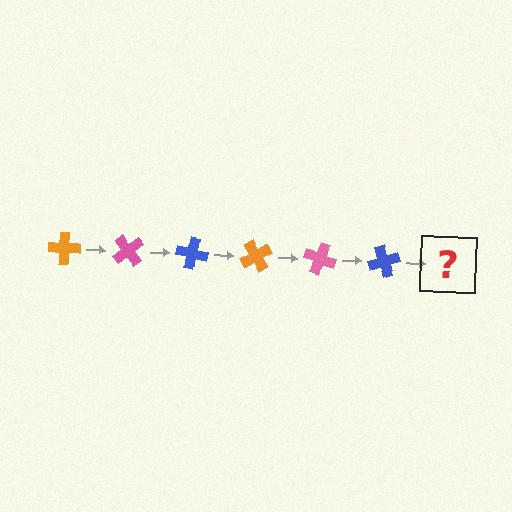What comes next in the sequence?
The next element should be an orange cross, rotated 300 degrees from the start.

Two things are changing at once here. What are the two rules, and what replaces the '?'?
The two rules are that it rotates 50 degrees each step and the color cycles through orange, pink, and blue. The '?' should be an orange cross, rotated 300 degrees from the start.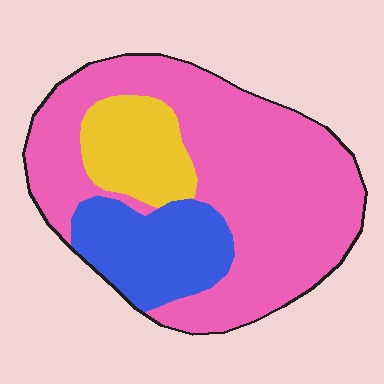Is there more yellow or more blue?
Blue.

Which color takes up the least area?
Yellow, at roughly 15%.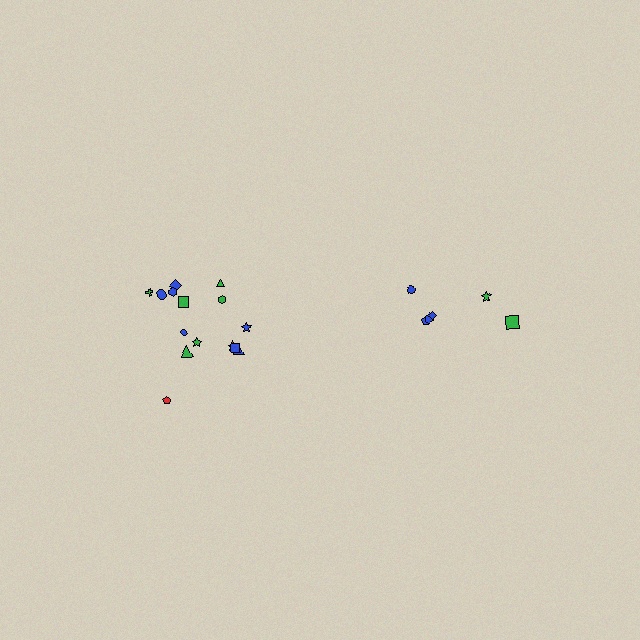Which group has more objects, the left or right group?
The left group.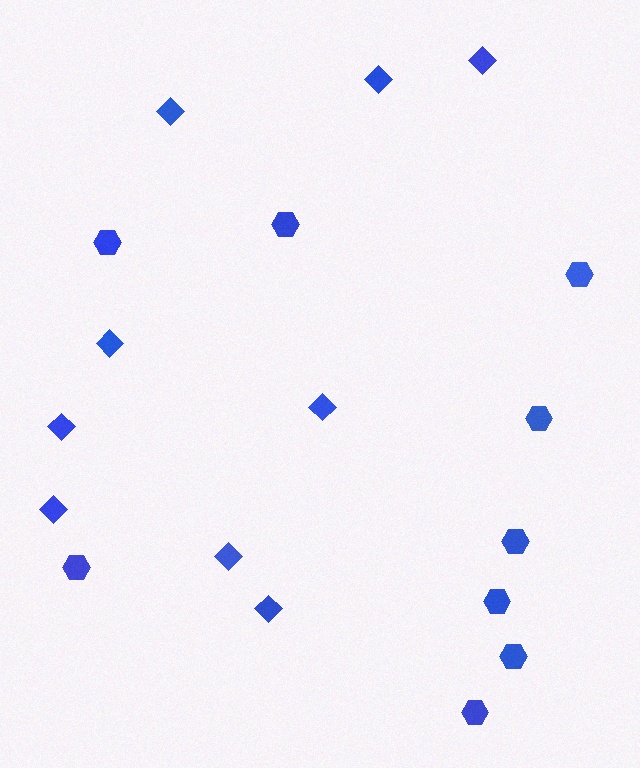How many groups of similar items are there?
There are 2 groups: one group of hexagons (9) and one group of diamonds (9).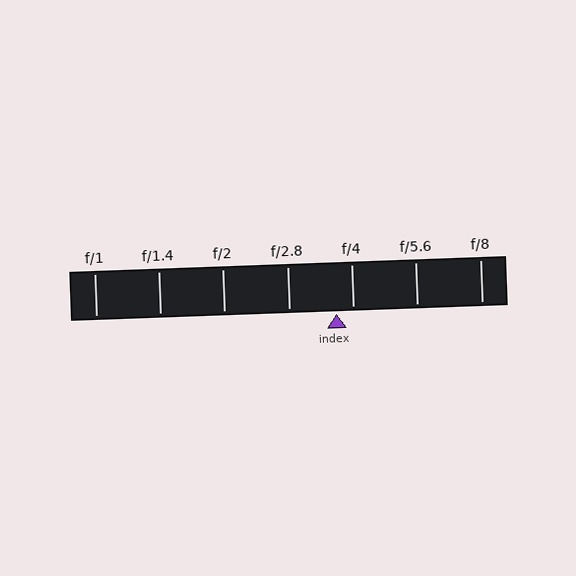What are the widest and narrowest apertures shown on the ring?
The widest aperture shown is f/1 and the narrowest is f/8.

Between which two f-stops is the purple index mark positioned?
The index mark is between f/2.8 and f/4.